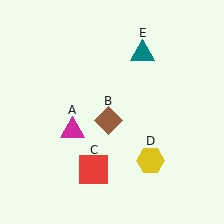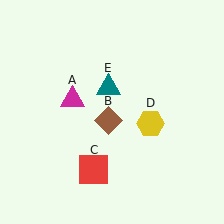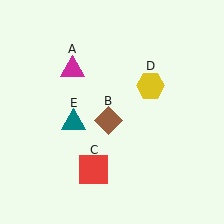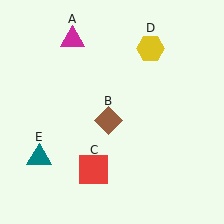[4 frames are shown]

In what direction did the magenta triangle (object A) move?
The magenta triangle (object A) moved up.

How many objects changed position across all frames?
3 objects changed position: magenta triangle (object A), yellow hexagon (object D), teal triangle (object E).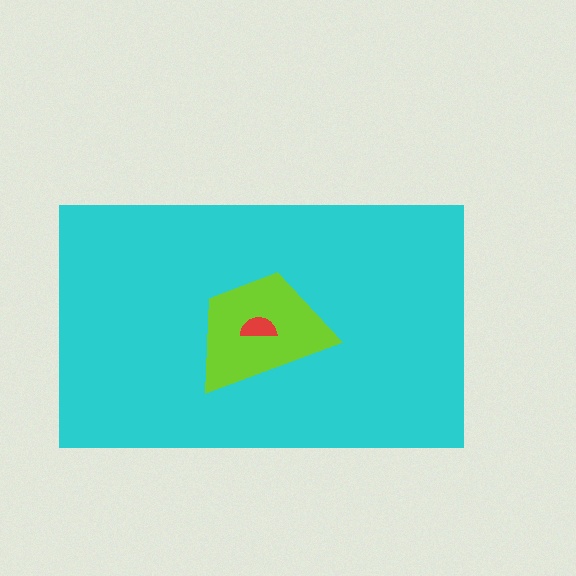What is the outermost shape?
The cyan rectangle.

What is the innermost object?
The red semicircle.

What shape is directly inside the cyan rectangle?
The lime trapezoid.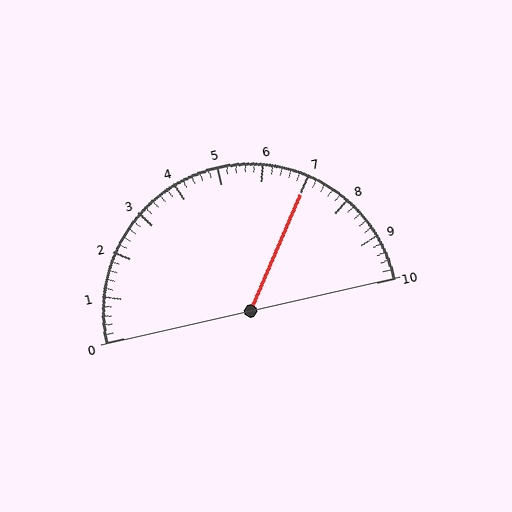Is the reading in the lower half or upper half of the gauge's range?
The reading is in the upper half of the range (0 to 10).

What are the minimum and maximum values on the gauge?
The gauge ranges from 0 to 10.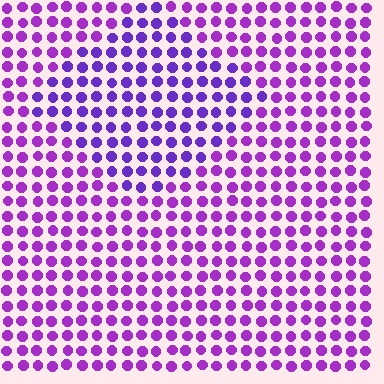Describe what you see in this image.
The image is filled with small purple elements in a uniform arrangement. A diamond-shaped region is visible where the elements are tinted to a slightly different hue, forming a subtle color boundary.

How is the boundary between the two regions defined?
The boundary is defined purely by a slight shift in hue (about 24 degrees). Spacing, size, and orientation are identical on both sides.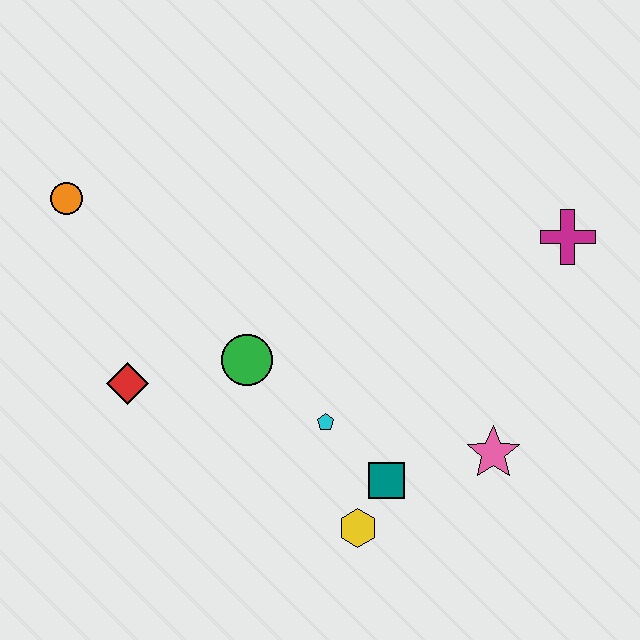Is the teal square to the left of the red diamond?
No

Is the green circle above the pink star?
Yes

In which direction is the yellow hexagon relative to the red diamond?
The yellow hexagon is to the right of the red diamond.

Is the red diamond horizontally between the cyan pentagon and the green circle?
No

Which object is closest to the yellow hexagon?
The teal square is closest to the yellow hexagon.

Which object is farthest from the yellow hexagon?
The orange circle is farthest from the yellow hexagon.